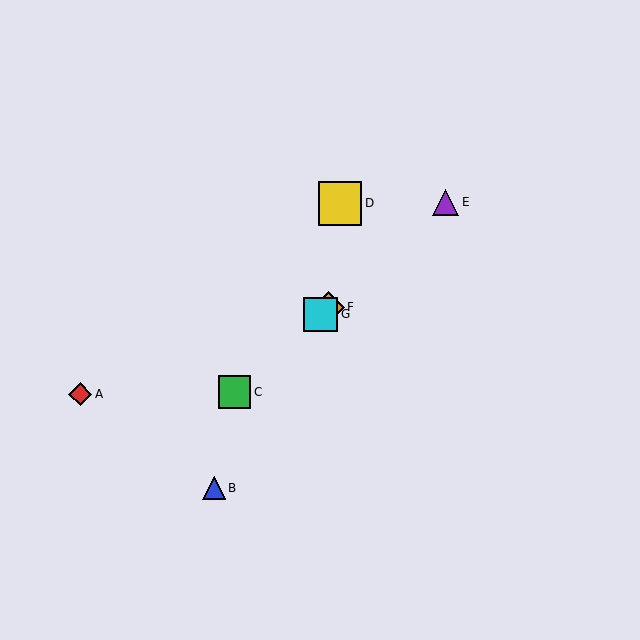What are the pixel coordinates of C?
Object C is at (234, 392).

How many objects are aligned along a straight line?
4 objects (C, E, F, G) are aligned along a straight line.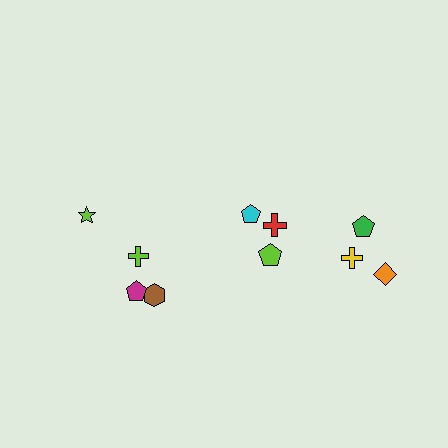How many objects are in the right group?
There are 6 objects.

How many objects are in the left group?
There are 4 objects.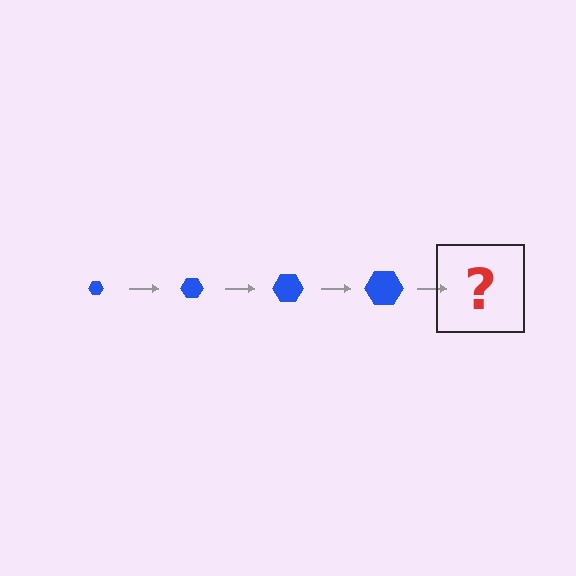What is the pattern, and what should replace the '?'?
The pattern is that the hexagon gets progressively larger each step. The '?' should be a blue hexagon, larger than the previous one.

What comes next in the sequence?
The next element should be a blue hexagon, larger than the previous one.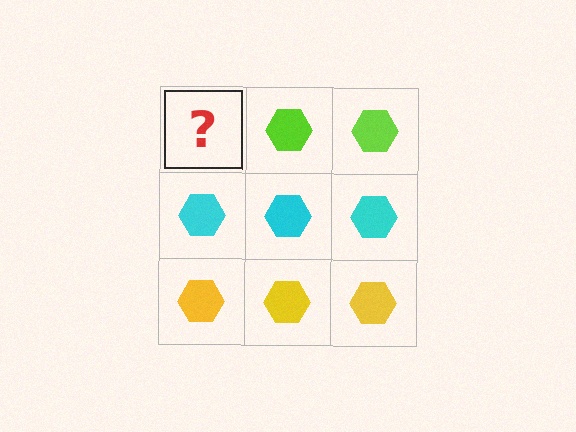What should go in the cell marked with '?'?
The missing cell should contain a lime hexagon.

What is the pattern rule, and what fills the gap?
The rule is that each row has a consistent color. The gap should be filled with a lime hexagon.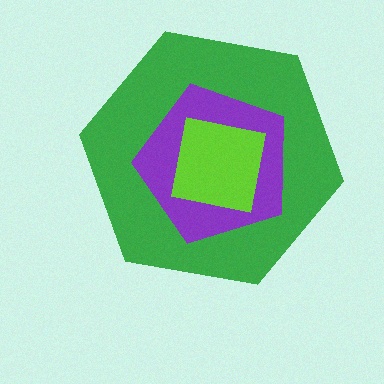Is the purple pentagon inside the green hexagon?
Yes.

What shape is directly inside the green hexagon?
The purple pentagon.